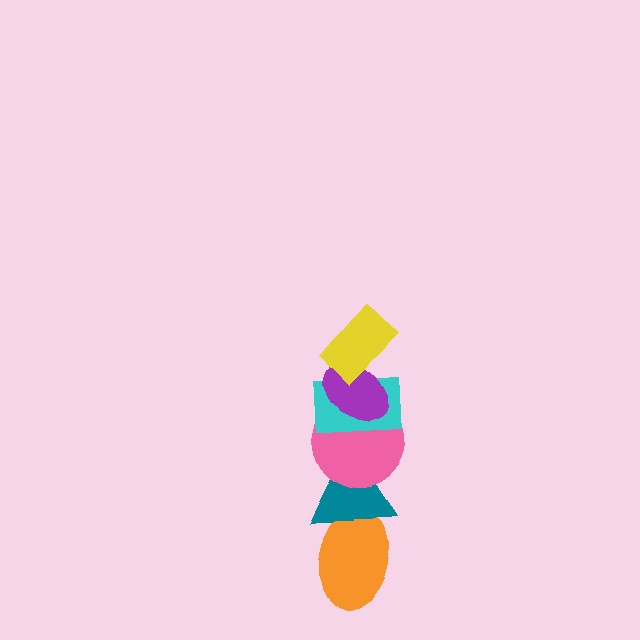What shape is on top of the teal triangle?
The pink circle is on top of the teal triangle.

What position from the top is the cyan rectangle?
The cyan rectangle is 3rd from the top.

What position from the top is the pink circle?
The pink circle is 4th from the top.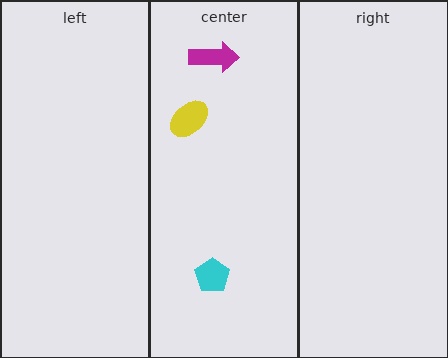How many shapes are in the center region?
3.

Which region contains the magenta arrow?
The center region.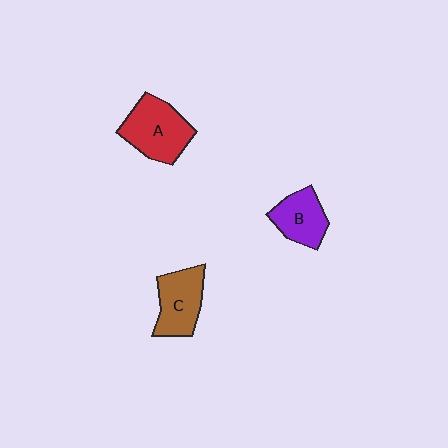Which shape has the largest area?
Shape A (red).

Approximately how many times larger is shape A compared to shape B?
Approximately 1.4 times.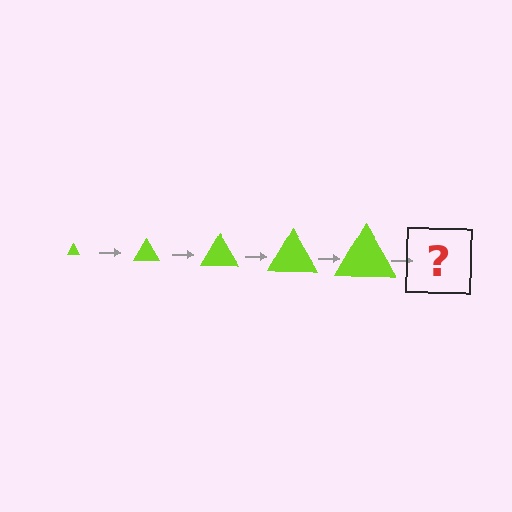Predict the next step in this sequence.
The next step is a lime triangle, larger than the previous one.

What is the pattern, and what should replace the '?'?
The pattern is that the triangle gets progressively larger each step. The '?' should be a lime triangle, larger than the previous one.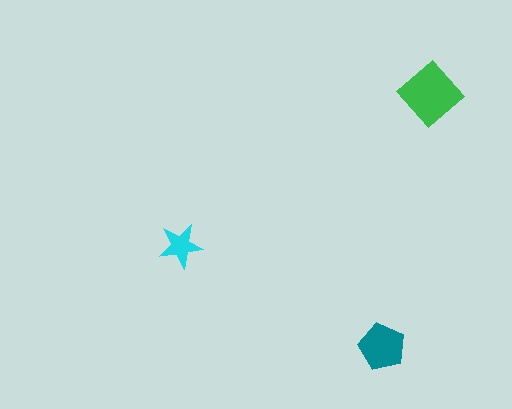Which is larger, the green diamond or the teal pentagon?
The green diamond.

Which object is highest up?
The green diamond is topmost.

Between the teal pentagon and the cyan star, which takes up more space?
The teal pentagon.